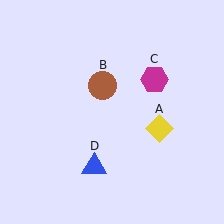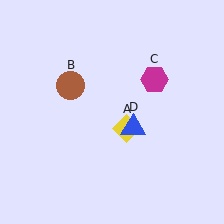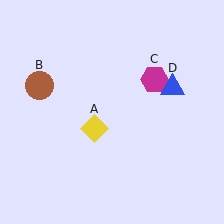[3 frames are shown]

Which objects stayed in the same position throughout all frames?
Magenta hexagon (object C) remained stationary.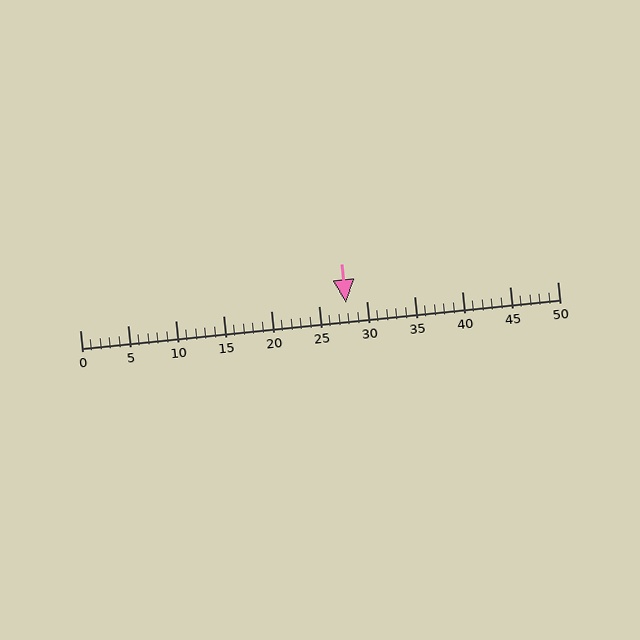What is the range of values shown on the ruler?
The ruler shows values from 0 to 50.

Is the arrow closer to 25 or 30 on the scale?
The arrow is closer to 30.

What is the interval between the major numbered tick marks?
The major tick marks are spaced 5 units apart.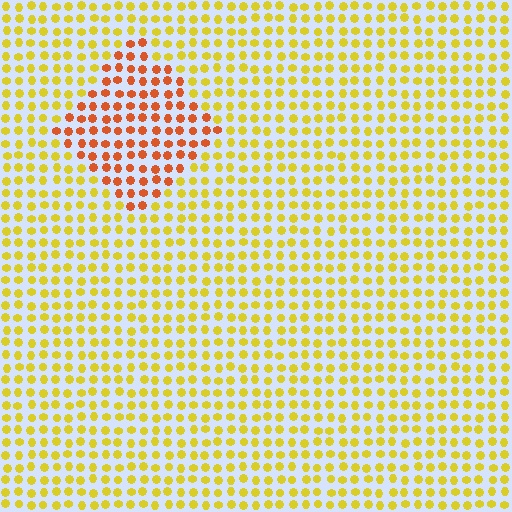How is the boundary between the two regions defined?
The boundary is defined purely by a slight shift in hue (about 40 degrees). Spacing, size, and orientation are identical on both sides.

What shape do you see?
I see a diamond.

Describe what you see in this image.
The image is filled with small yellow elements in a uniform arrangement. A diamond-shaped region is visible where the elements are tinted to a slightly different hue, forming a subtle color boundary.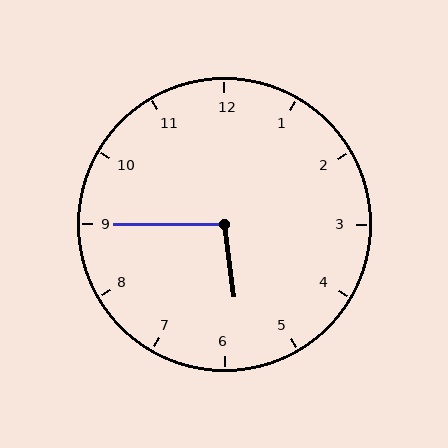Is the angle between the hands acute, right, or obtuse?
It is obtuse.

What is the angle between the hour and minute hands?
Approximately 98 degrees.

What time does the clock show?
5:45.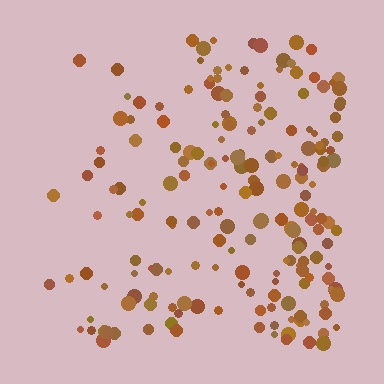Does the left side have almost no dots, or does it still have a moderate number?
Still a moderate number, just noticeably fewer than the right.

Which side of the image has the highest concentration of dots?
The right.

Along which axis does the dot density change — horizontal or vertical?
Horizontal.